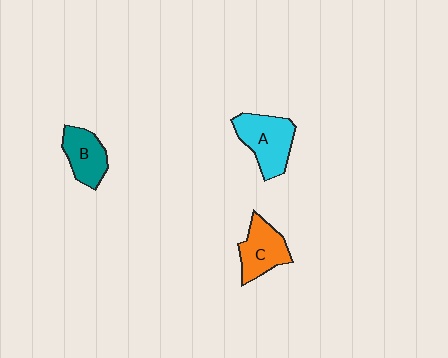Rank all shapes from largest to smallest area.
From largest to smallest: A (cyan), C (orange), B (teal).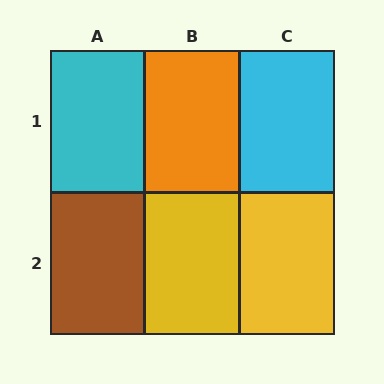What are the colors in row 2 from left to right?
Brown, yellow, yellow.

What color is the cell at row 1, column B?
Orange.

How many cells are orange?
1 cell is orange.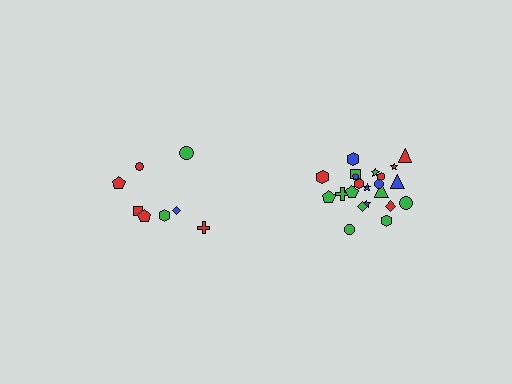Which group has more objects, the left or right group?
The right group.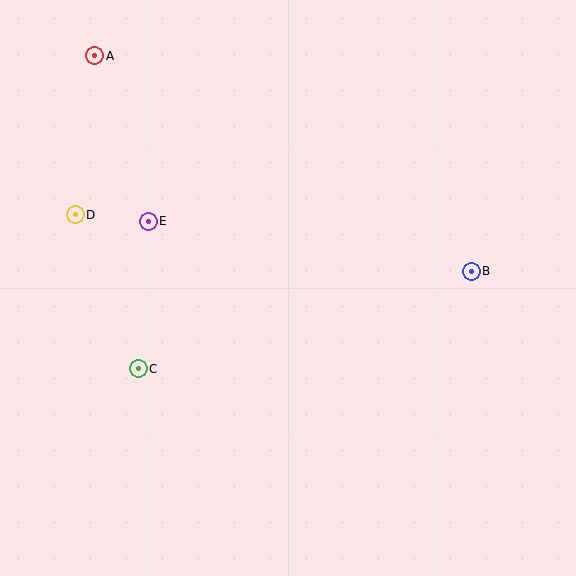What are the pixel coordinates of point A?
Point A is at (95, 56).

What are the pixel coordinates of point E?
Point E is at (148, 221).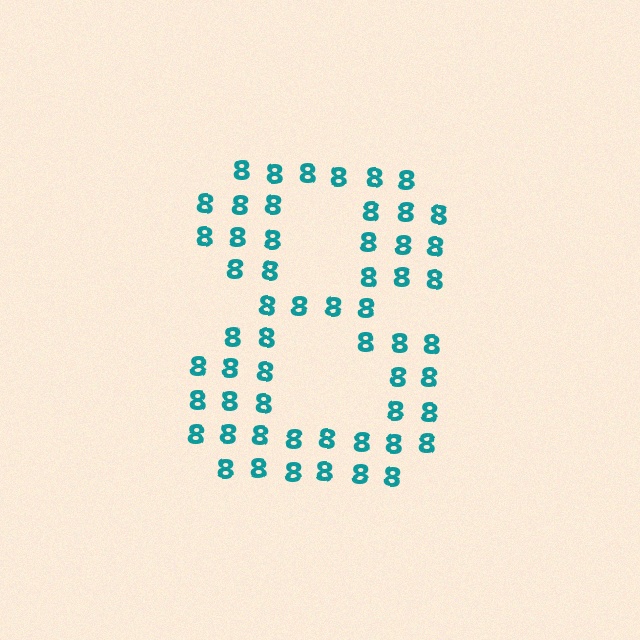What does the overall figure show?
The overall figure shows the digit 8.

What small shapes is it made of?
It is made of small digit 8's.